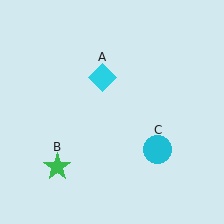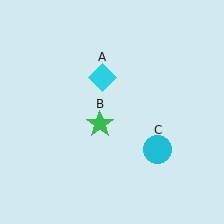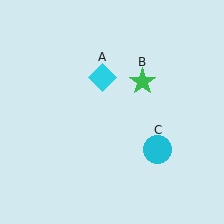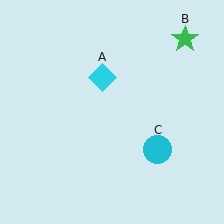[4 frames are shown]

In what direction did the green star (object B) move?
The green star (object B) moved up and to the right.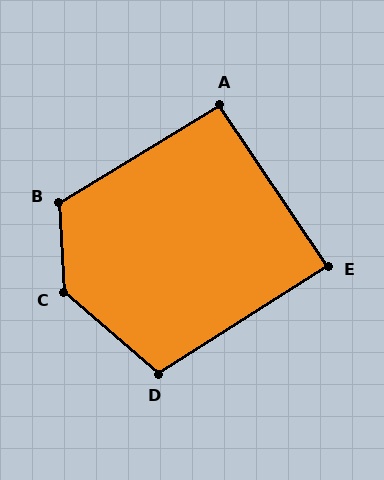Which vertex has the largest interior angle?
C, at approximately 134 degrees.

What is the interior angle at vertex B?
Approximately 118 degrees (obtuse).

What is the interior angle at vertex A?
Approximately 92 degrees (approximately right).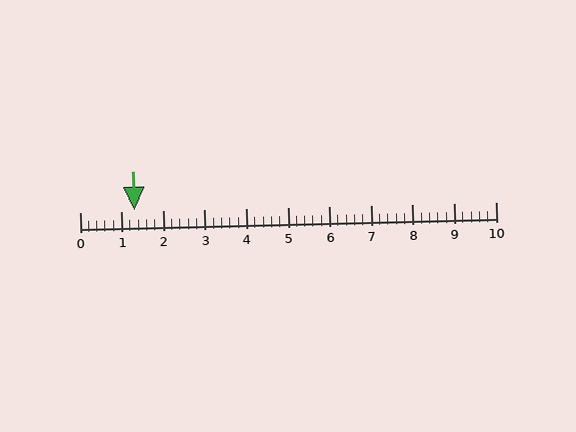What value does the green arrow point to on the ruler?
The green arrow points to approximately 1.3.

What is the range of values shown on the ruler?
The ruler shows values from 0 to 10.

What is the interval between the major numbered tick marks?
The major tick marks are spaced 1 units apart.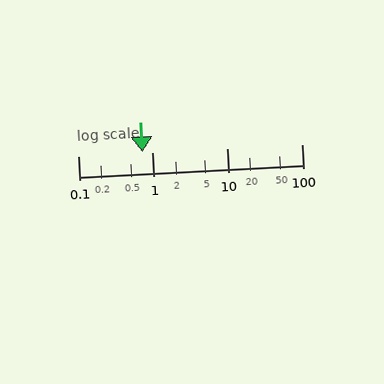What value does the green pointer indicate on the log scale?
The pointer indicates approximately 0.73.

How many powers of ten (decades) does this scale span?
The scale spans 3 decades, from 0.1 to 100.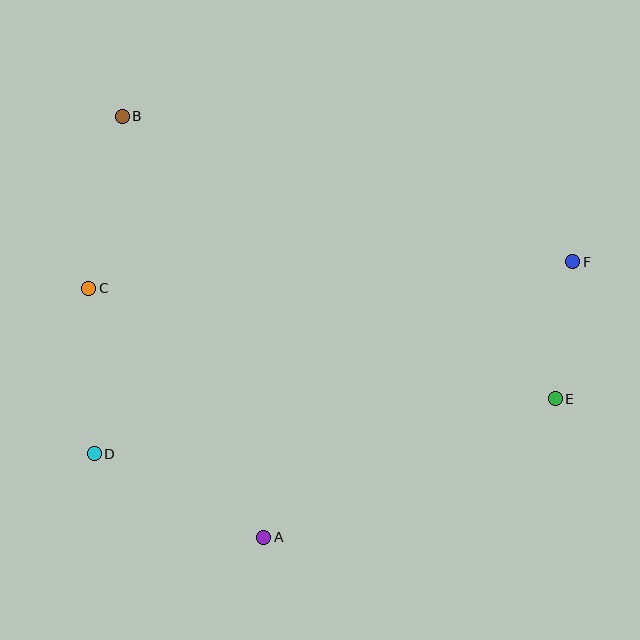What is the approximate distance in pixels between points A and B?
The distance between A and B is approximately 444 pixels.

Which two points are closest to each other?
Points E and F are closest to each other.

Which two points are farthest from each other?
Points B and E are farthest from each other.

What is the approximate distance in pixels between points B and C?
The distance between B and C is approximately 175 pixels.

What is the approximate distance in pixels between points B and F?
The distance between B and F is approximately 474 pixels.